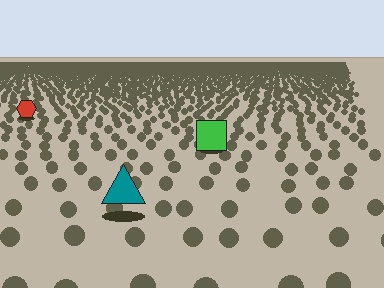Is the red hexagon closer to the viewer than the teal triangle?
No. The teal triangle is closer — you can tell from the texture gradient: the ground texture is coarser near it.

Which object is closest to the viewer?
The teal triangle is closest. The texture marks near it are larger and more spread out.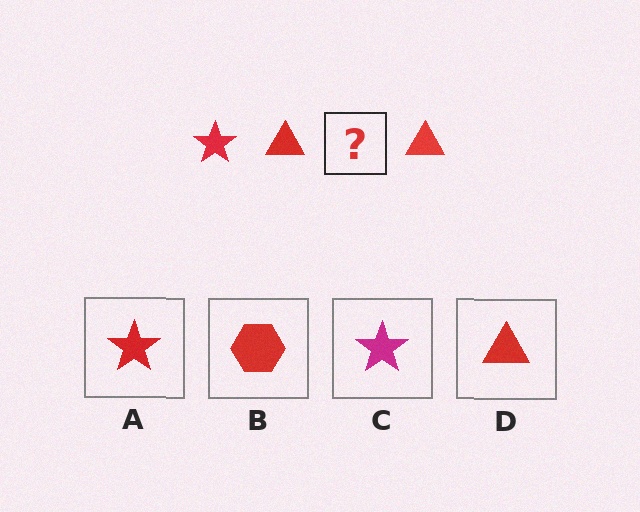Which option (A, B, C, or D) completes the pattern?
A.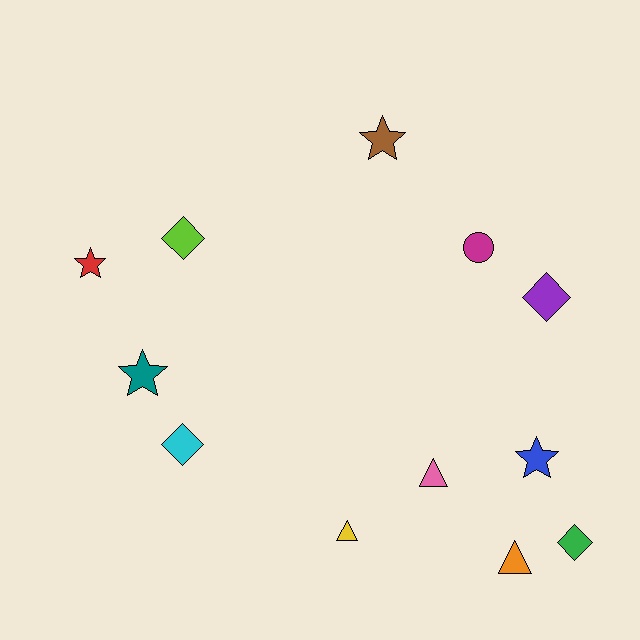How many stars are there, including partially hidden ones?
There are 4 stars.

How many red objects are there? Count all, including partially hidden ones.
There is 1 red object.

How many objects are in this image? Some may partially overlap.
There are 12 objects.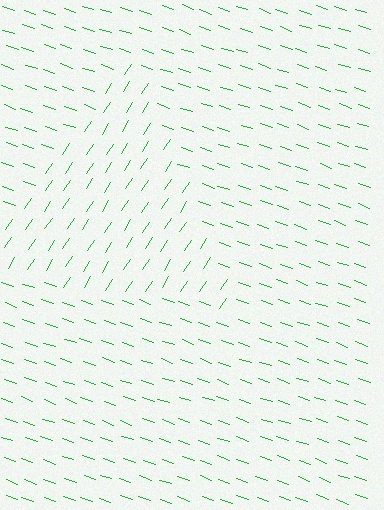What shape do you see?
I see a triangle.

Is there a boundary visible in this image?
Yes, there is a texture boundary formed by a change in line orientation.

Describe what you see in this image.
The image is filled with small green line segments. A triangle region in the image has lines oriented differently from the surrounding lines, creating a visible texture boundary.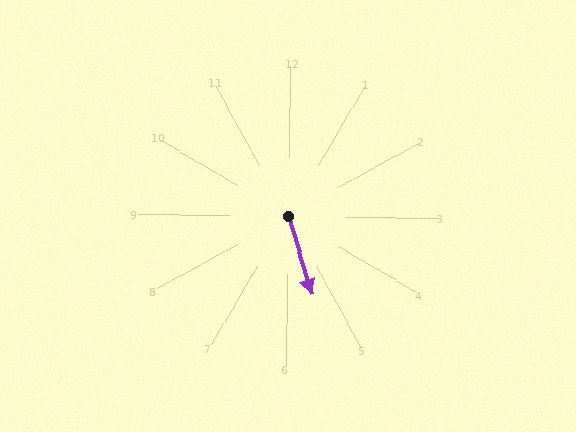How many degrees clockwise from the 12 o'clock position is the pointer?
Approximately 163 degrees.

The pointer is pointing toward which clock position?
Roughly 5 o'clock.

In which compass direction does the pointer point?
South.